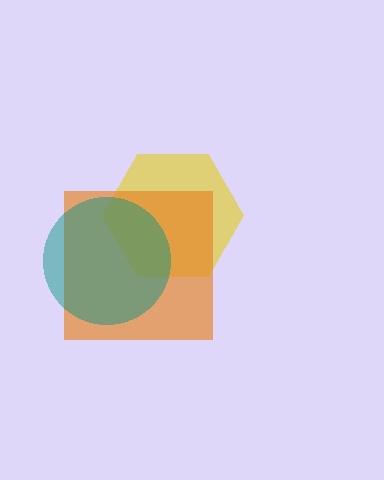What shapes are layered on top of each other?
The layered shapes are: a yellow hexagon, an orange square, a teal circle.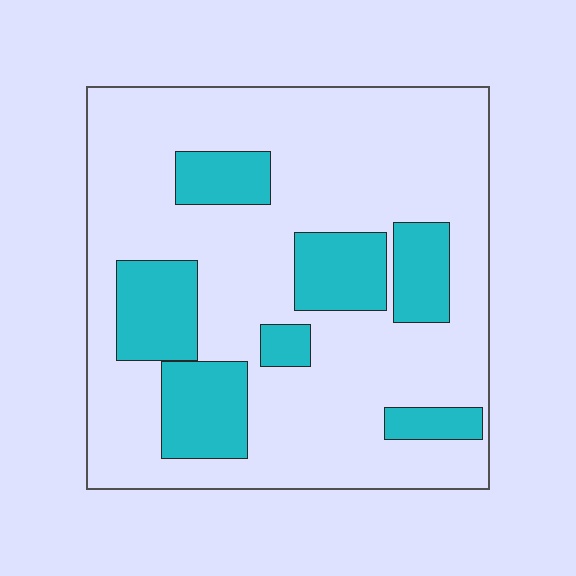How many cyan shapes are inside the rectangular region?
7.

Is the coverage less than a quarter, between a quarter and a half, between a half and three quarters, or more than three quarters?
Less than a quarter.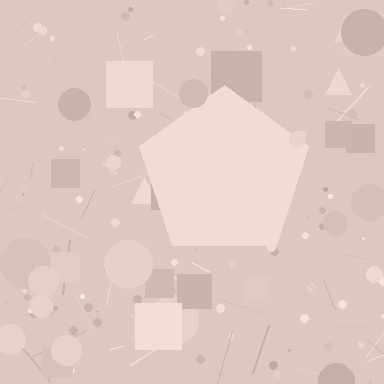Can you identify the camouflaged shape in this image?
The camouflaged shape is a pentagon.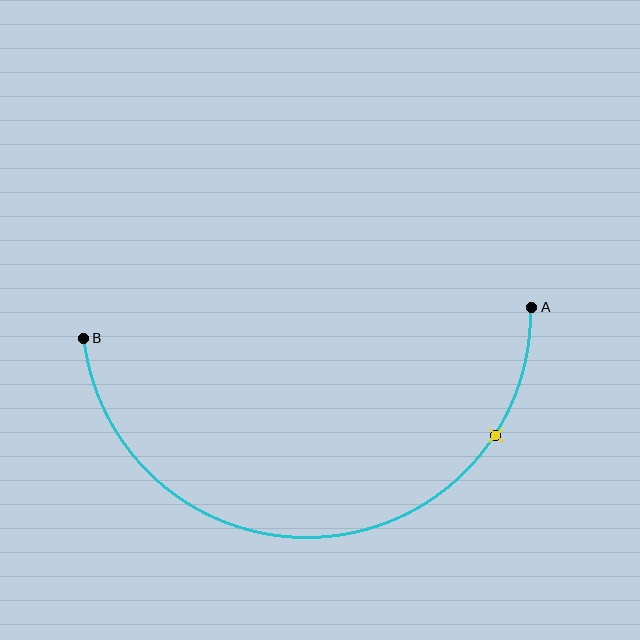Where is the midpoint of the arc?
The arc midpoint is the point on the curve farthest from the straight line joining A and B. It sits below that line.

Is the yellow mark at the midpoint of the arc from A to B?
No. The yellow mark lies on the arc but is closer to endpoint A. The arc midpoint would be at the point on the curve equidistant along the arc from both A and B.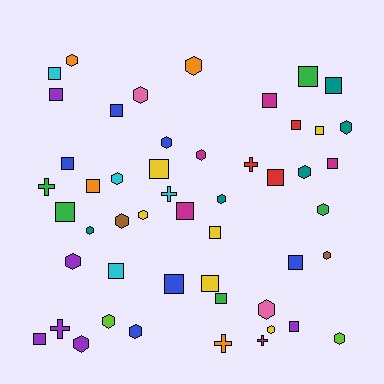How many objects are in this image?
There are 50 objects.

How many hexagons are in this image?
There are 21 hexagons.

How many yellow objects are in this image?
There are 6 yellow objects.